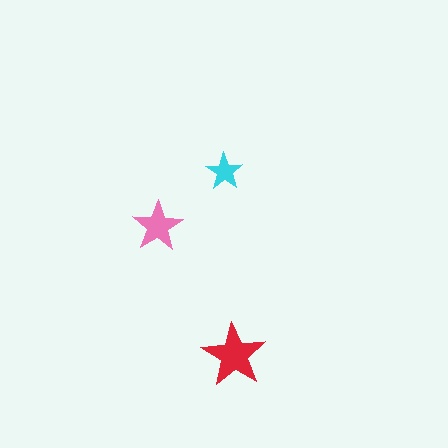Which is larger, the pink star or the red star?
The red one.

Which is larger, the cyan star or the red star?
The red one.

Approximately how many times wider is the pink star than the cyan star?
About 1.5 times wider.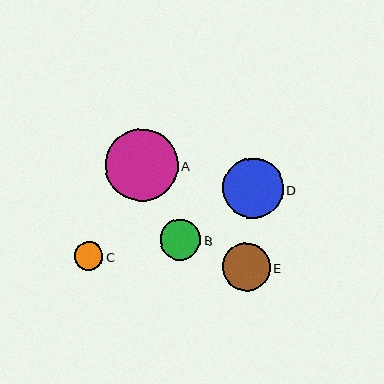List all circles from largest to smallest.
From largest to smallest: A, D, E, B, C.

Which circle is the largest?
Circle A is the largest with a size of approximately 73 pixels.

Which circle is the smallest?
Circle C is the smallest with a size of approximately 28 pixels.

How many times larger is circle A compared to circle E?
Circle A is approximately 1.5 times the size of circle E.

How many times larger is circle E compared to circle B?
Circle E is approximately 1.2 times the size of circle B.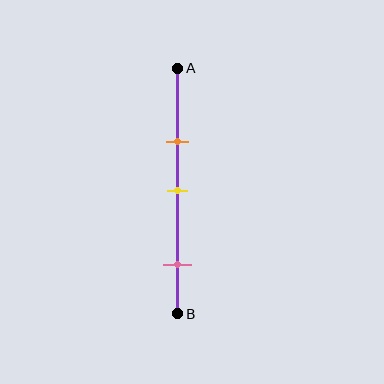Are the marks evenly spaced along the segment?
No, the marks are not evenly spaced.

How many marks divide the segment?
There are 3 marks dividing the segment.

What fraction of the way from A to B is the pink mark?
The pink mark is approximately 80% (0.8) of the way from A to B.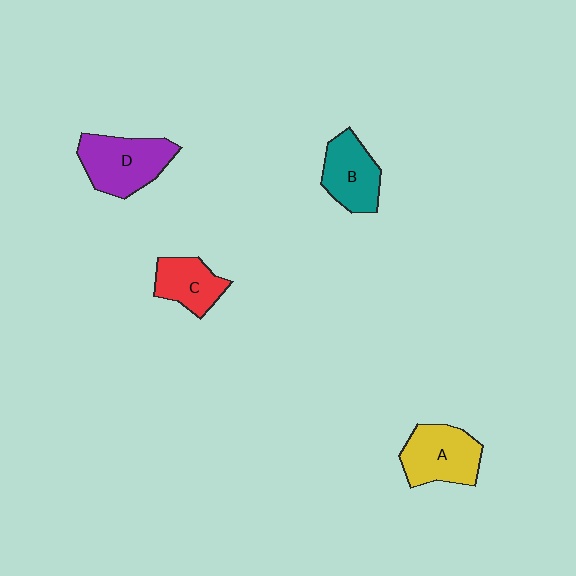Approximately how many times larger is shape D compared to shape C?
Approximately 1.5 times.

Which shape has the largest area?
Shape D (purple).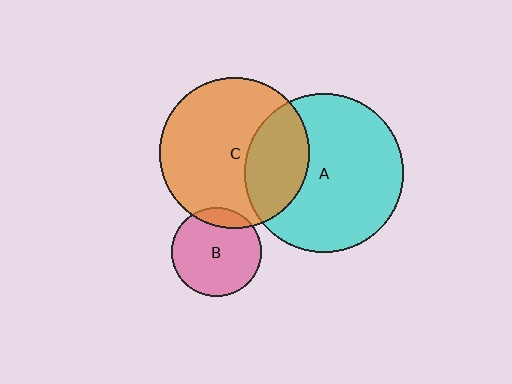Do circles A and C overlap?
Yes.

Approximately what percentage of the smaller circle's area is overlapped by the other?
Approximately 30%.